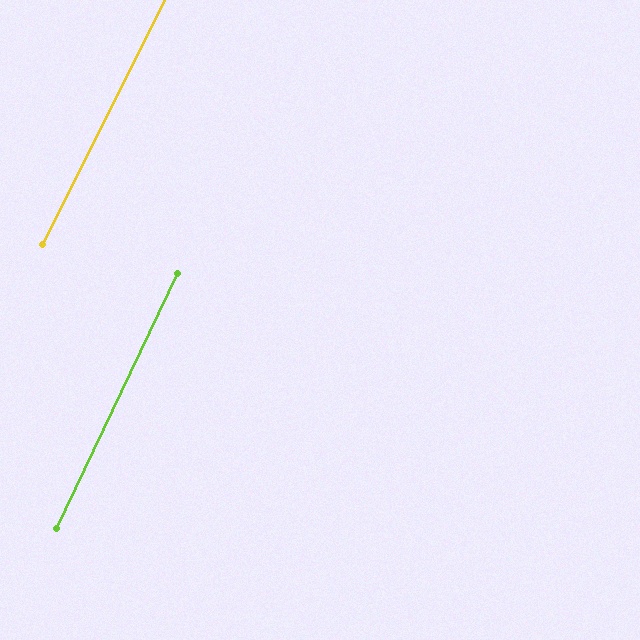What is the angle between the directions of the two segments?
Approximately 1 degree.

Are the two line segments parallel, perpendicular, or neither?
Parallel — their directions differ by only 1.0°.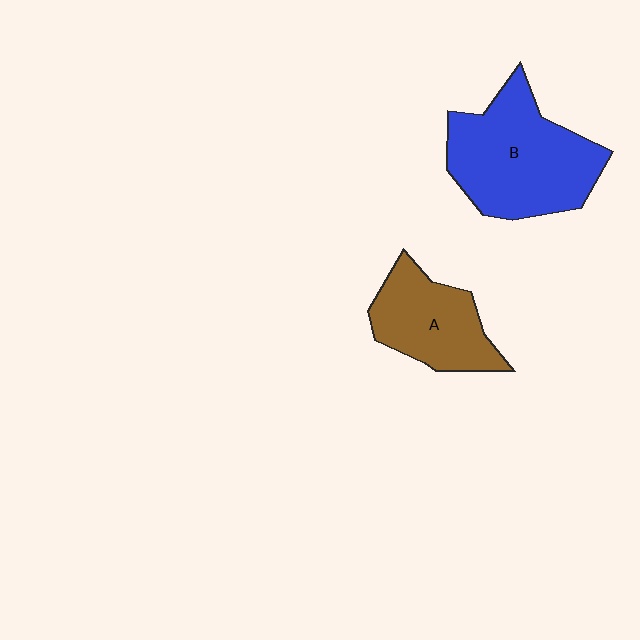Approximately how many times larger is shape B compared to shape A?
Approximately 1.5 times.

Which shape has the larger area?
Shape B (blue).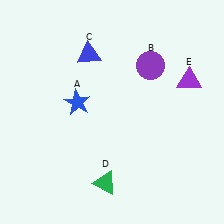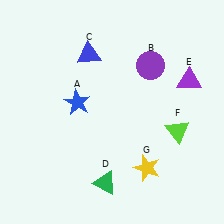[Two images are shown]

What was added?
A lime triangle (F), a yellow star (G) were added in Image 2.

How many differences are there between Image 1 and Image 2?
There are 2 differences between the two images.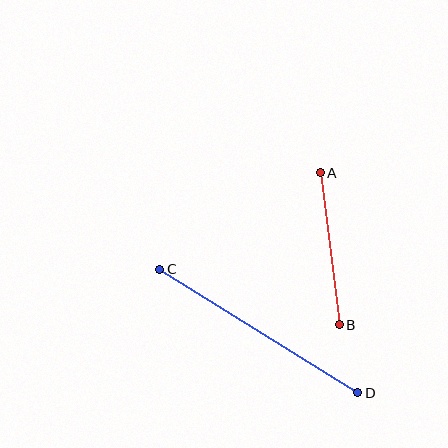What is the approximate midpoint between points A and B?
The midpoint is at approximately (330, 249) pixels.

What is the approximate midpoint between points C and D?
The midpoint is at approximately (259, 331) pixels.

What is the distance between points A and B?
The distance is approximately 153 pixels.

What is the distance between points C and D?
The distance is approximately 233 pixels.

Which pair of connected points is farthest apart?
Points C and D are farthest apart.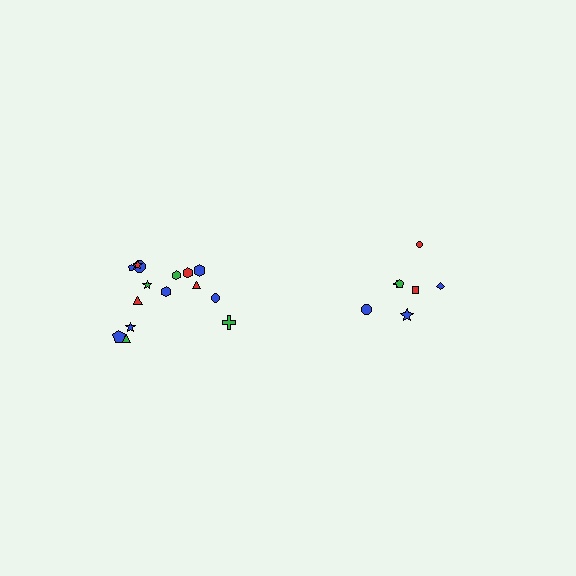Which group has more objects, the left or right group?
The left group.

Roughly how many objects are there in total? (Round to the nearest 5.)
Roughly 20 objects in total.